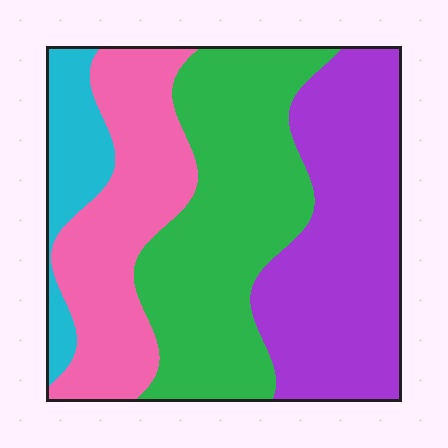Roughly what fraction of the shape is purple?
Purple takes up about one third (1/3) of the shape.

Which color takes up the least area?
Cyan, at roughly 10%.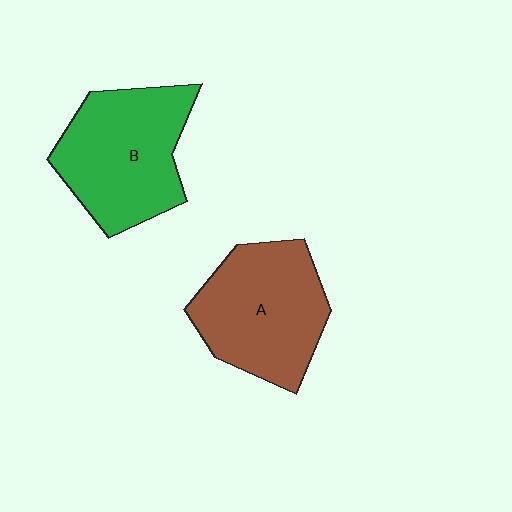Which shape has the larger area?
Shape B (green).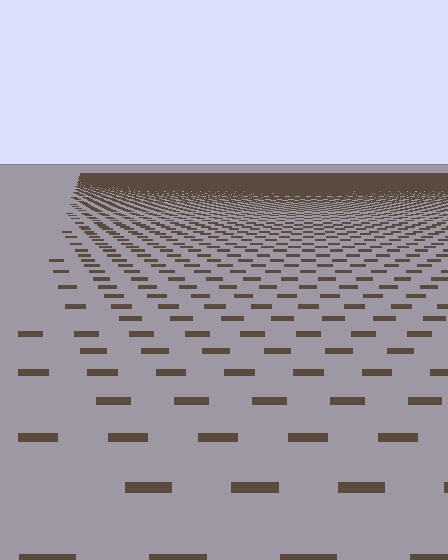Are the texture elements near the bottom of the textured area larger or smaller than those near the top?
Larger. Near the bottom, elements are closer to the viewer and appear at a bigger on-screen size.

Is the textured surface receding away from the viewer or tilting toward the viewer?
The surface is receding away from the viewer. Texture elements get smaller and denser toward the top.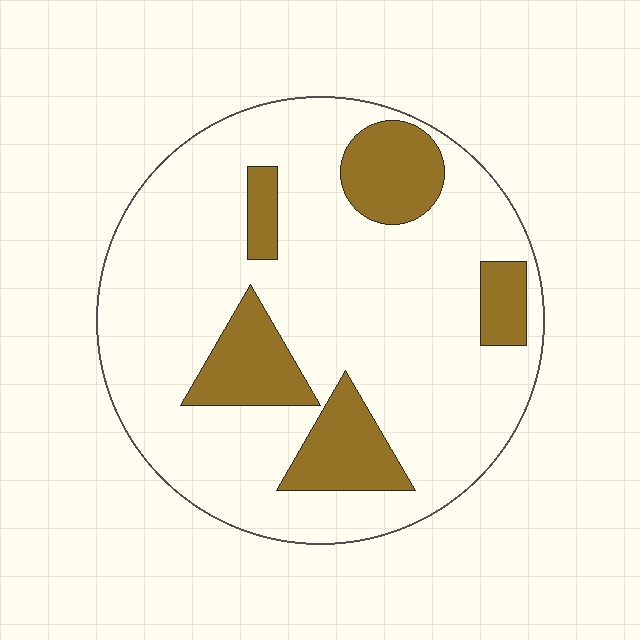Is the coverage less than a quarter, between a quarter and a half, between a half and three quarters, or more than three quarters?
Less than a quarter.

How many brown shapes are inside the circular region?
5.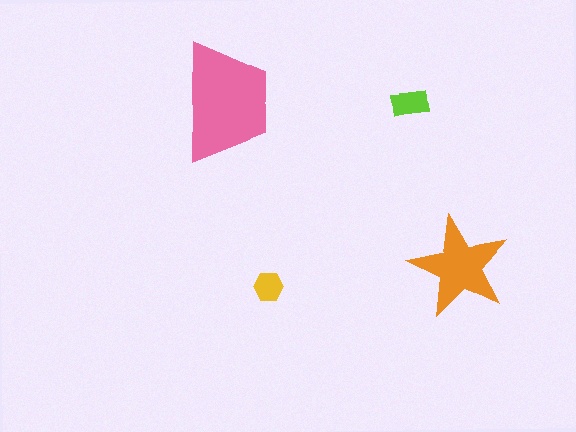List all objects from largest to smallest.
The pink trapezoid, the orange star, the lime rectangle, the yellow hexagon.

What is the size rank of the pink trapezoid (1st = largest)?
1st.